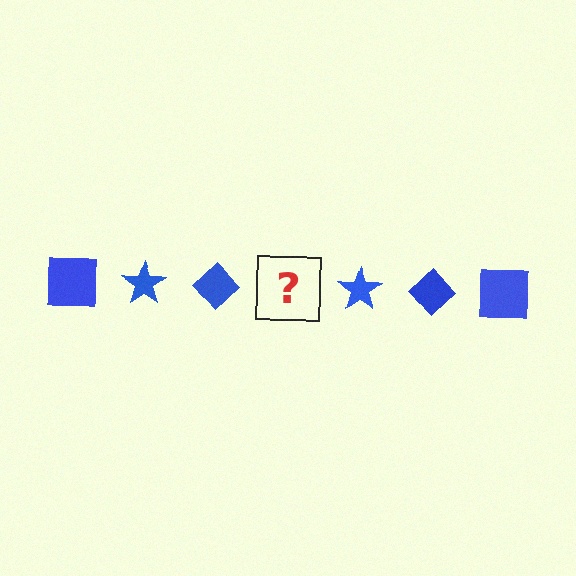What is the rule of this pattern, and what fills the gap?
The rule is that the pattern cycles through square, star, diamond shapes in blue. The gap should be filled with a blue square.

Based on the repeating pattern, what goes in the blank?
The blank should be a blue square.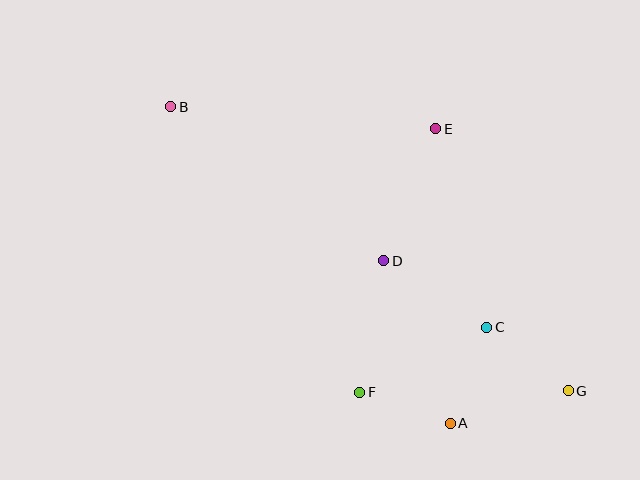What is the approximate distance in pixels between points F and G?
The distance between F and G is approximately 209 pixels.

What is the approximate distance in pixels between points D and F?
The distance between D and F is approximately 134 pixels.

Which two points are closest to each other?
Points A and F are closest to each other.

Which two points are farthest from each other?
Points B and G are farthest from each other.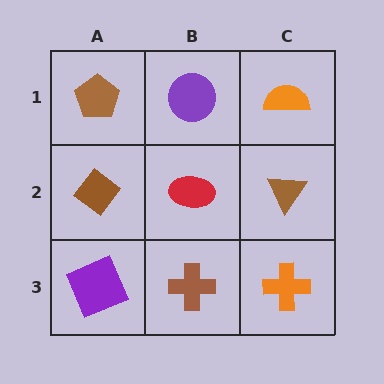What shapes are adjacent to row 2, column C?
An orange semicircle (row 1, column C), an orange cross (row 3, column C), a red ellipse (row 2, column B).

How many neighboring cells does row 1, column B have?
3.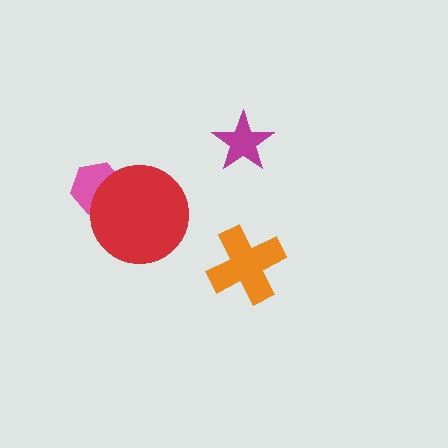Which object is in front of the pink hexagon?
The red circle is in front of the pink hexagon.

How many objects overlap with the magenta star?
0 objects overlap with the magenta star.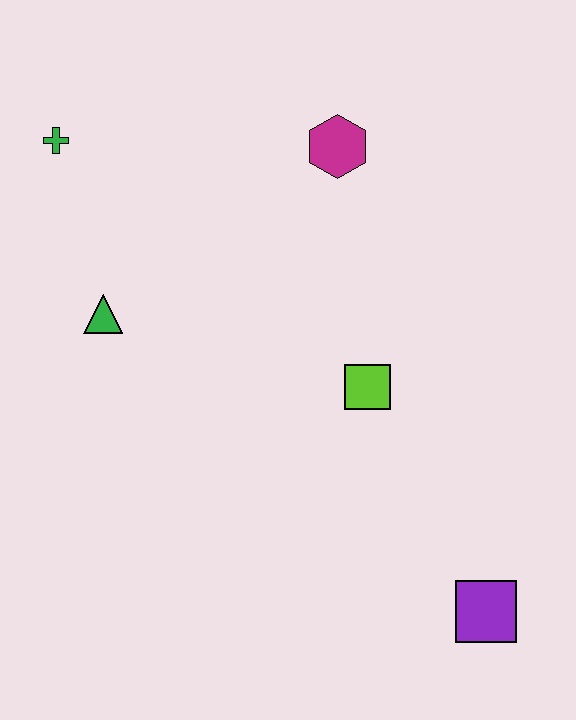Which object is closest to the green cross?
The green triangle is closest to the green cross.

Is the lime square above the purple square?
Yes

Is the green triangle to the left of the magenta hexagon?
Yes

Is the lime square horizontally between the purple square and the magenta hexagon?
Yes